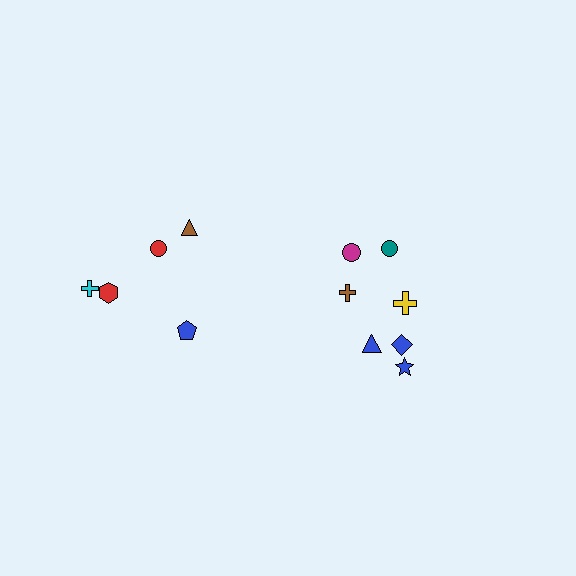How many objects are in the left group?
There are 5 objects.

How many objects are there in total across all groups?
There are 12 objects.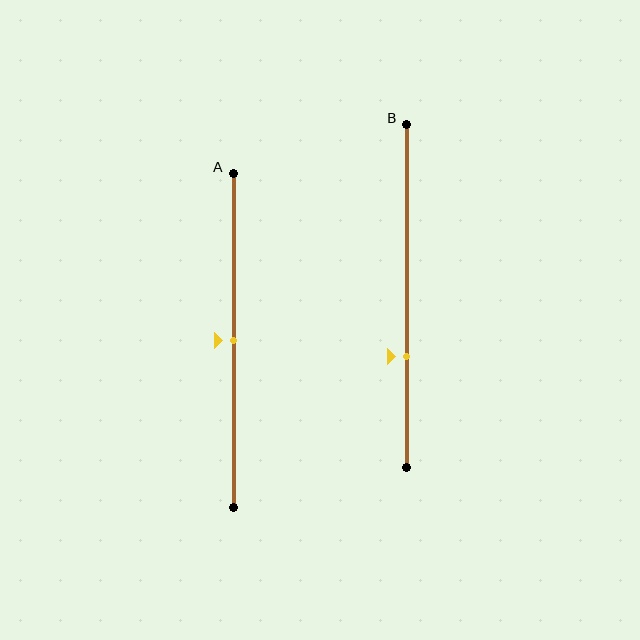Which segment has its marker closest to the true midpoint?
Segment A has its marker closest to the true midpoint.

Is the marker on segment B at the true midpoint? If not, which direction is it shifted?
No, the marker on segment B is shifted downward by about 18% of the segment length.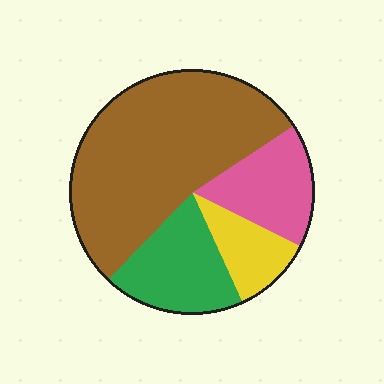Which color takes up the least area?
Yellow, at roughly 10%.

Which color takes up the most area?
Brown, at roughly 55%.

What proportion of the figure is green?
Green covers around 20% of the figure.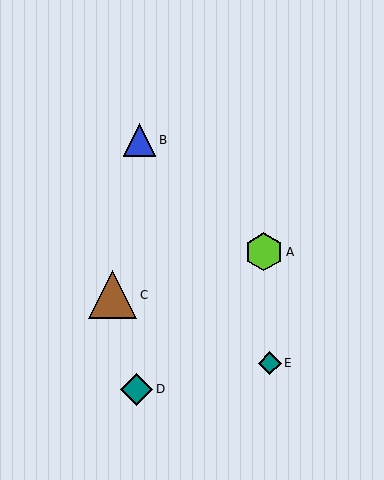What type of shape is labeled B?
Shape B is a blue triangle.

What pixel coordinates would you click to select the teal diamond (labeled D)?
Click at (136, 389) to select the teal diamond D.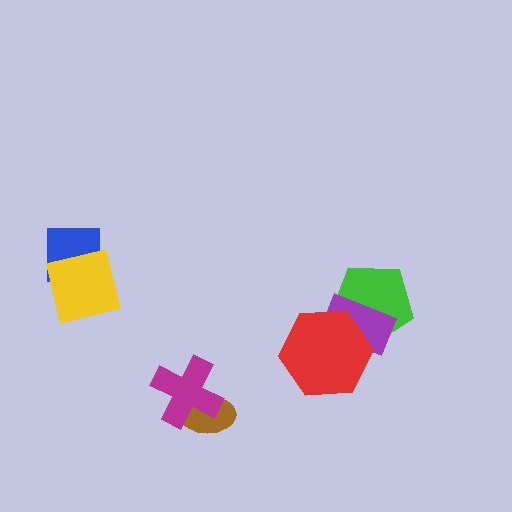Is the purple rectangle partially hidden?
Yes, it is partially covered by another shape.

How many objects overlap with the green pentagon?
2 objects overlap with the green pentagon.